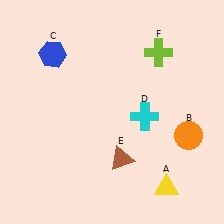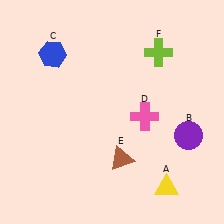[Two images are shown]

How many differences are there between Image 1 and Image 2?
There are 2 differences between the two images.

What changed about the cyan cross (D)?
In Image 1, D is cyan. In Image 2, it changed to pink.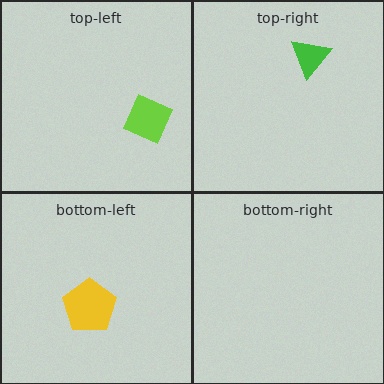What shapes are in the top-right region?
The green triangle.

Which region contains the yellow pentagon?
The bottom-left region.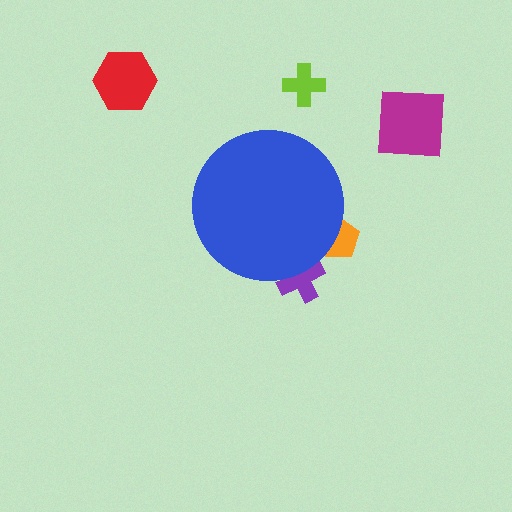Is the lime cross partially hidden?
No, the lime cross is fully visible.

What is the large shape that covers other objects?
A blue circle.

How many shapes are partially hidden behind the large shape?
2 shapes are partially hidden.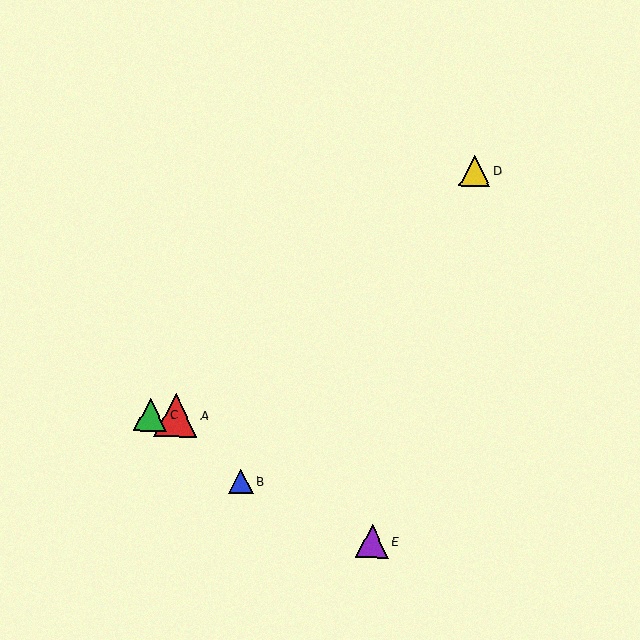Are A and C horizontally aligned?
Yes, both are at y≈415.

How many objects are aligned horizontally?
2 objects (A, C) are aligned horizontally.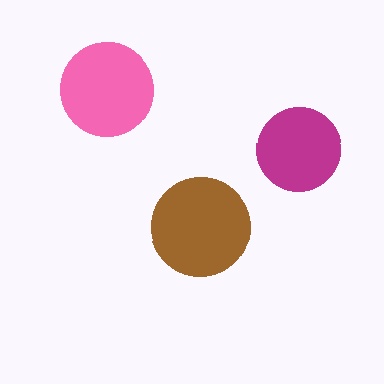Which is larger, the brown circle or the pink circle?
The brown one.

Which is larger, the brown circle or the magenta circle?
The brown one.